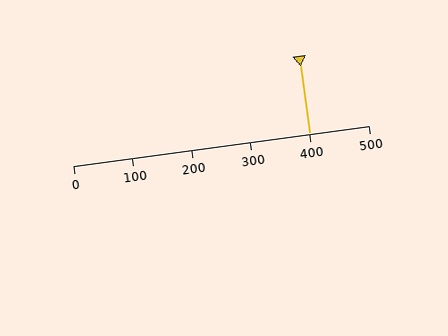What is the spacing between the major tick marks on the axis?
The major ticks are spaced 100 apart.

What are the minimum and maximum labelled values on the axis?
The axis runs from 0 to 500.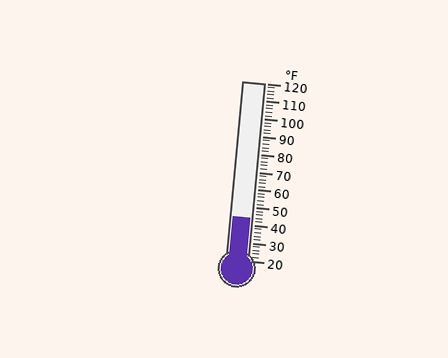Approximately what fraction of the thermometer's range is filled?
The thermometer is filled to approximately 25% of its range.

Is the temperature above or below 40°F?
The temperature is above 40°F.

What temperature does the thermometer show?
The thermometer shows approximately 44°F.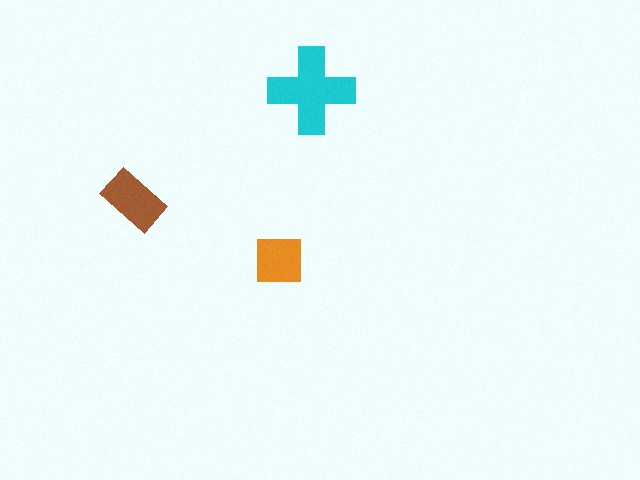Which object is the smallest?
The orange square.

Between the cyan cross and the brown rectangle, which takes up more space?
The cyan cross.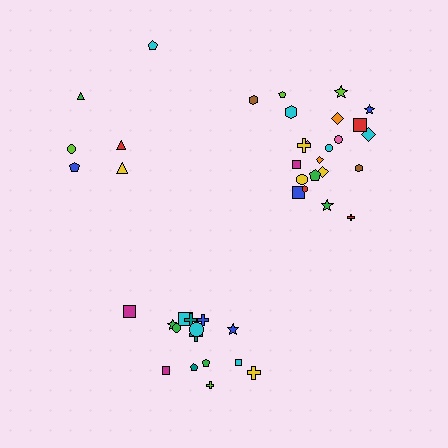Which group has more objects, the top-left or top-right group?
The top-right group.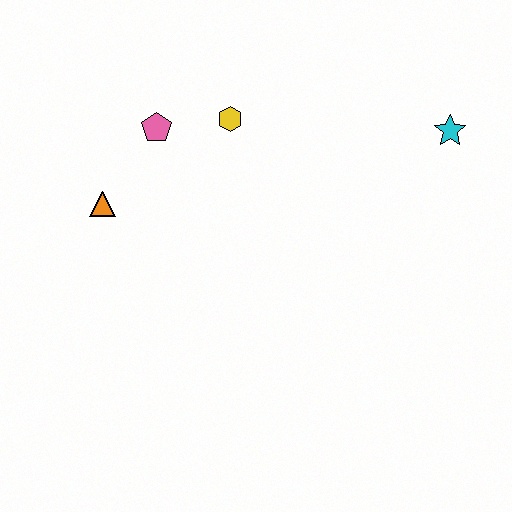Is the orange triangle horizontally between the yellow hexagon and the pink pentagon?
No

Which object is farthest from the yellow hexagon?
The cyan star is farthest from the yellow hexagon.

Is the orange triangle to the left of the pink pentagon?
Yes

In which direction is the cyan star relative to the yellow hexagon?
The cyan star is to the right of the yellow hexagon.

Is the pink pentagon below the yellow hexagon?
Yes